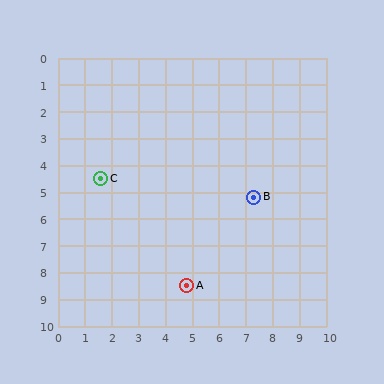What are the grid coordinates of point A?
Point A is at approximately (4.8, 8.5).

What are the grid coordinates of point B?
Point B is at approximately (7.3, 5.2).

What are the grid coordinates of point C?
Point C is at approximately (1.6, 4.5).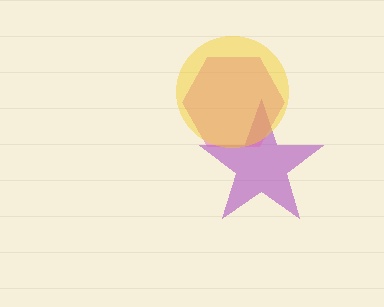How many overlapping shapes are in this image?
There are 3 overlapping shapes in the image.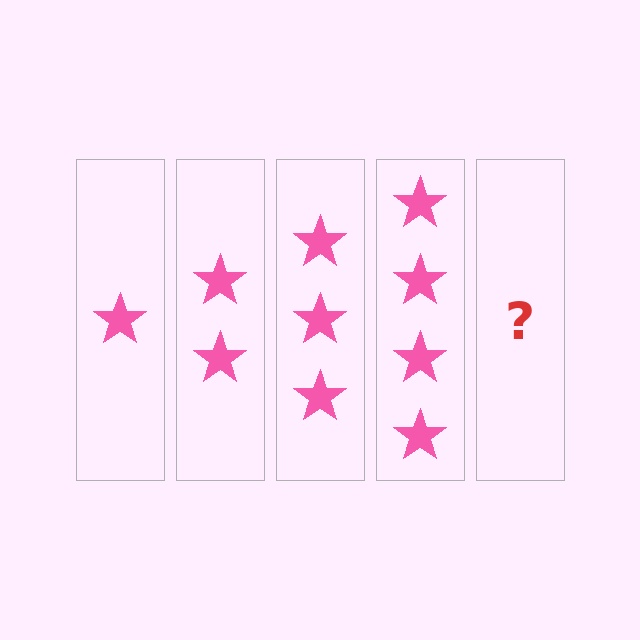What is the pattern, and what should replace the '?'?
The pattern is that each step adds one more star. The '?' should be 5 stars.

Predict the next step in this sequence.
The next step is 5 stars.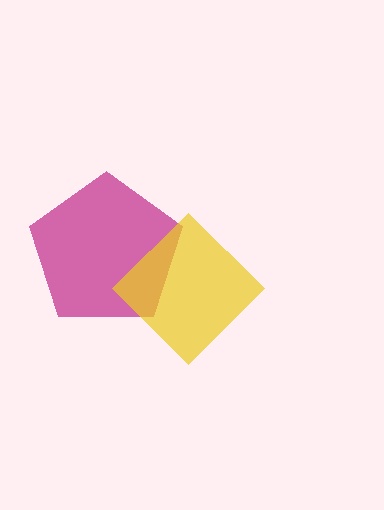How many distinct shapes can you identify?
There are 2 distinct shapes: a magenta pentagon, a yellow diamond.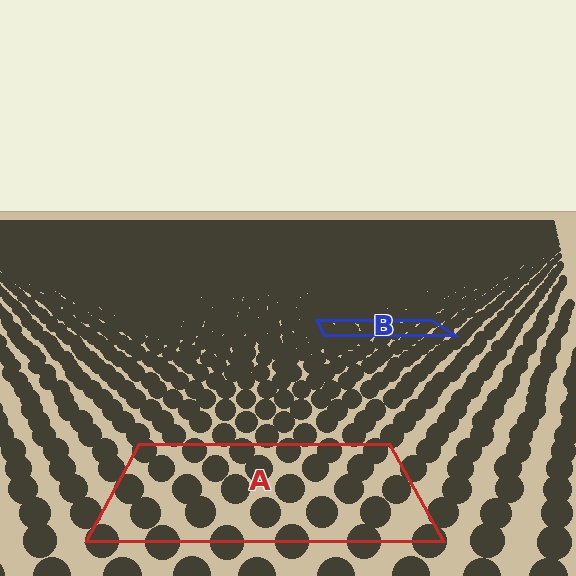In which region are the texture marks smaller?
The texture marks are smaller in region B, because it is farther away.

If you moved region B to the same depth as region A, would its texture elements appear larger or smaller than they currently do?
They would appear larger. At a closer depth, the same texture elements are projected at a bigger on-screen size.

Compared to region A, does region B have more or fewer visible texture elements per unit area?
Region B has more texture elements per unit area — they are packed more densely because it is farther away.